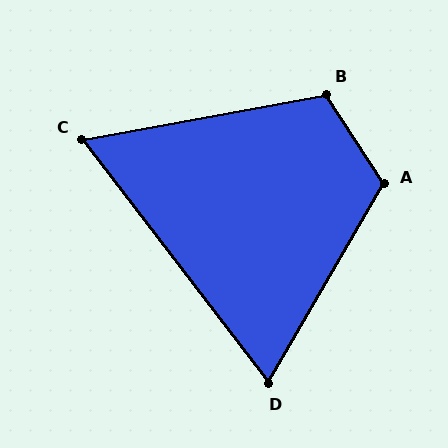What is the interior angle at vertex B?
Approximately 113 degrees (obtuse).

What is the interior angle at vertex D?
Approximately 67 degrees (acute).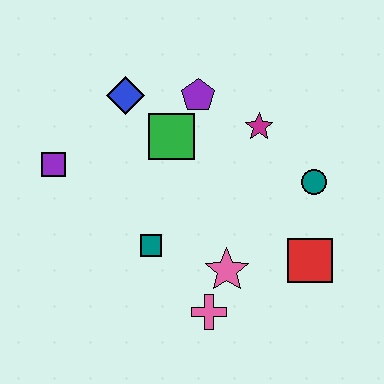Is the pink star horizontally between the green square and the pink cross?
No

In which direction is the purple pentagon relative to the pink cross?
The purple pentagon is above the pink cross.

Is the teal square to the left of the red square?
Yes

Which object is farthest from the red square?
The purple square is farthest from the red square.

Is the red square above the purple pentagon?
No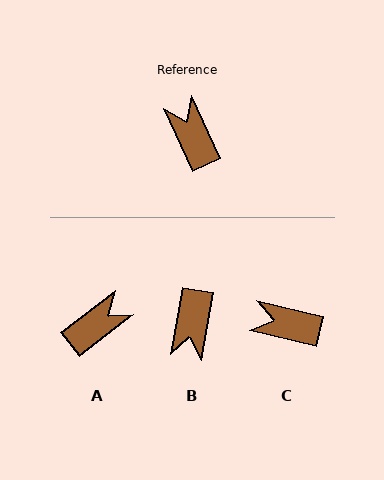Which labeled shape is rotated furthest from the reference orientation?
B, about 145 degrees away.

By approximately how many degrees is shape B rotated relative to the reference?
Approximately 145 degrees counter-clockwise.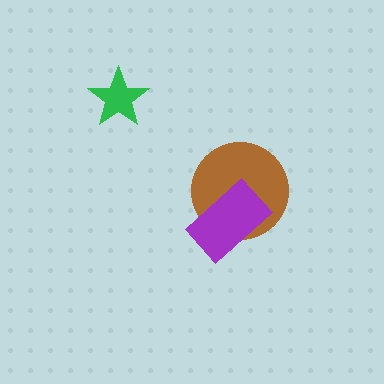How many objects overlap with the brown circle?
1 object overlaps with the brown circle.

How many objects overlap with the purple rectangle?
1 object overlaps with the purple rectangle.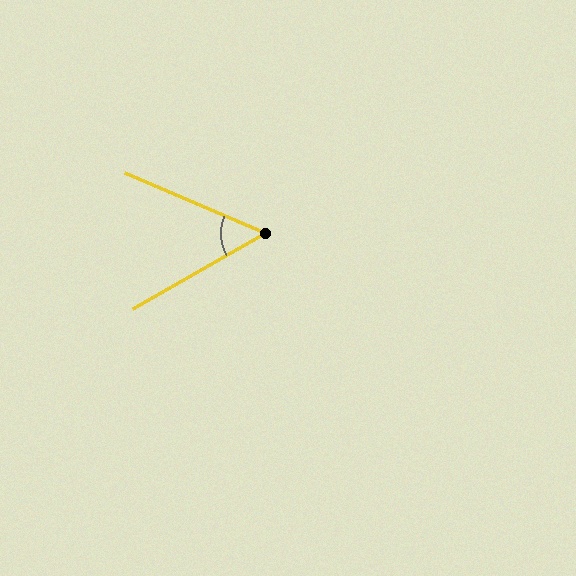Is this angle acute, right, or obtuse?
It is acute.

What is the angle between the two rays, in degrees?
Approximately 53 degrees.